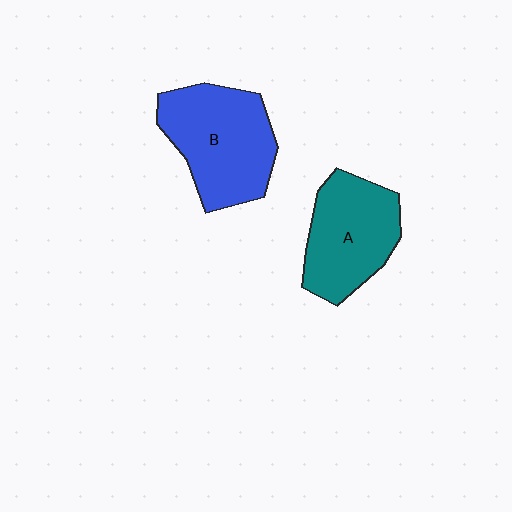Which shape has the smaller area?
Shape A (teal).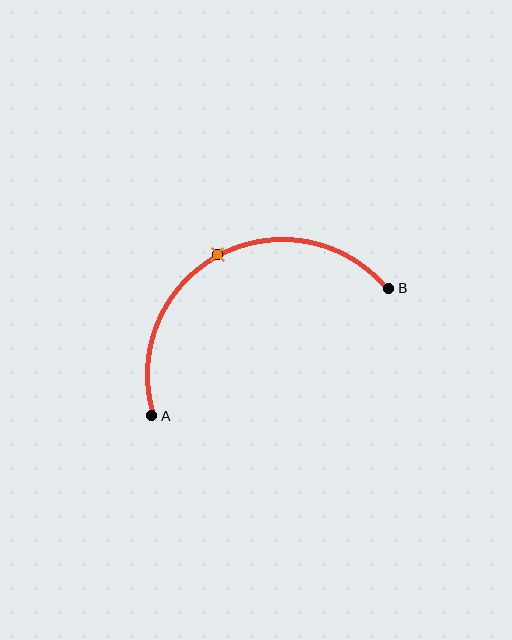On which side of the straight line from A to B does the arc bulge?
The arc bulges above the straight line connecting A and B.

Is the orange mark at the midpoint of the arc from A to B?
Yes. The orange mark lies on the arc at equal arc-length from both A and B — it is the arc midpoint.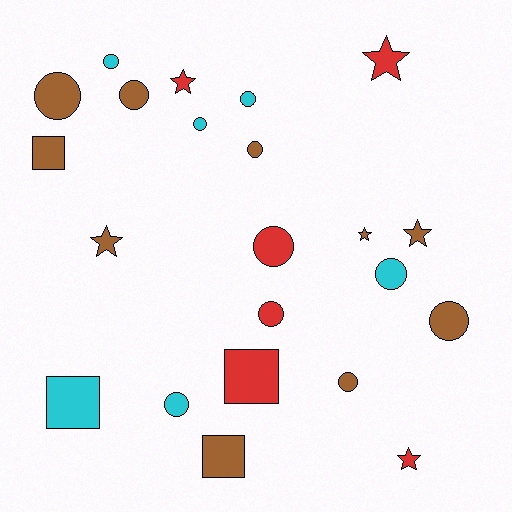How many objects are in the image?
There are 22 objects.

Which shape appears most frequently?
Circle, with 12 objects.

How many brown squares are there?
There are 2 brown squares.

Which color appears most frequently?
Brown, with 10 objects.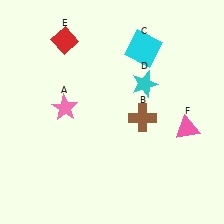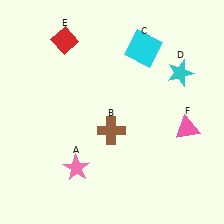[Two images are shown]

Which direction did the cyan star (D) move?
The cyan star (D) moved right.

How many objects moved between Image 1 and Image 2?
3 objects moved between the two images.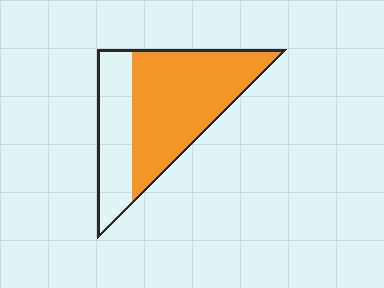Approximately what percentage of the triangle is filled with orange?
Approximately 65%.